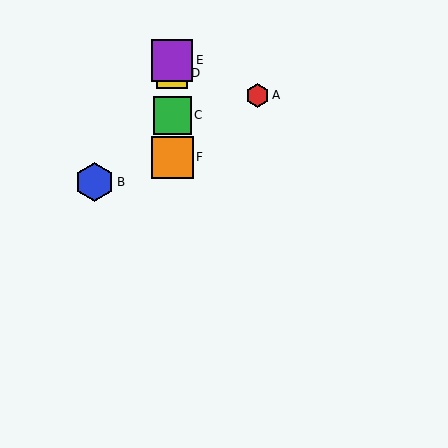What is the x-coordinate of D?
Object D is at x≈172.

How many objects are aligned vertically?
4 objects (C, D, E, F) are aligned vertically.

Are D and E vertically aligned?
Yes, both are at x≈172.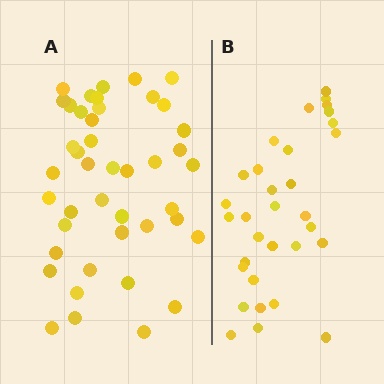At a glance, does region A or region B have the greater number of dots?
Region A (the left region) has more dots.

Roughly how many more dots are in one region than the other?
Region A has roughly 12 or so more dots than region B.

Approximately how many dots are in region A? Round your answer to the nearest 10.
About 40 dots. (The exact count is 43, which rounds to 40.)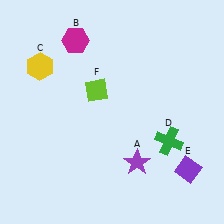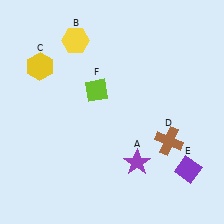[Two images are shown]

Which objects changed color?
B changed from magenta to yellow. D changed from green to brown.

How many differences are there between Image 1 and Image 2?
There are 2 differences between the two images.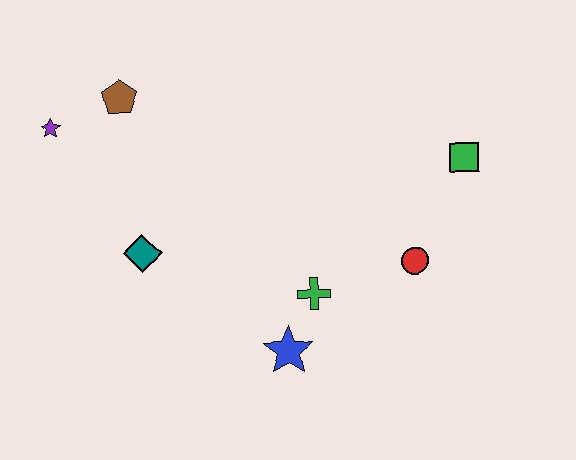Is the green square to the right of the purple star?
Yes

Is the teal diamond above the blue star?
Yes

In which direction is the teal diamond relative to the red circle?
The teal diamond is to the left of the red circle.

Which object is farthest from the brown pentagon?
The green square is farthest from the brown pentagon.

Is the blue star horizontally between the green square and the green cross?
No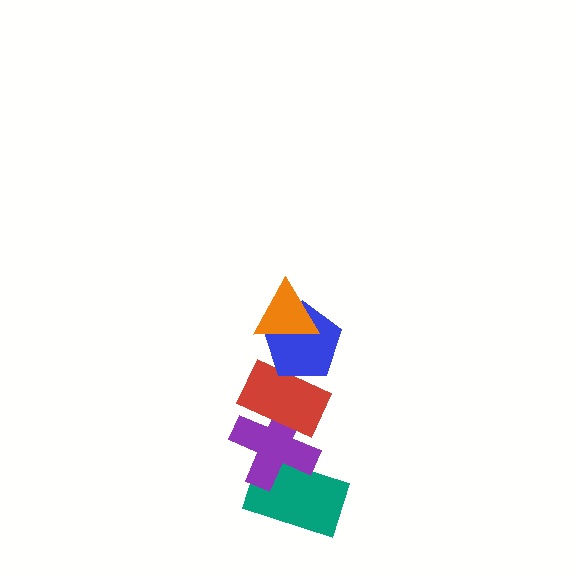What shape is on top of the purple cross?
The red rectangle is on top of the purple cross.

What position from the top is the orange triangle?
The orange triangle is 1st from the top.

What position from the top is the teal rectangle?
The teal rectangle is 5th from the top.